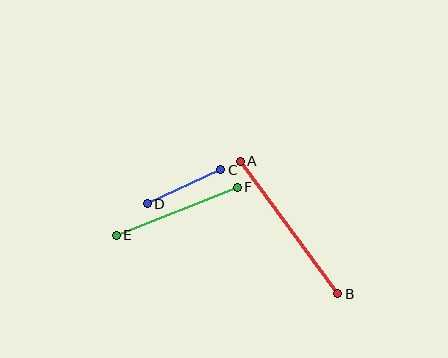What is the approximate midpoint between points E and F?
The midpoint is at approximately (177, 211) pixels.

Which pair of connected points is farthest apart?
Points A and B are farthest apart.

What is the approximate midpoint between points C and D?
The midpoint is at approximately (184, 187) pixels.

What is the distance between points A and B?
The distance is approximately 164 pixels.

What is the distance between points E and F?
The distance is approximately 130 pixels.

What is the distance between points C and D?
The distance is approximately 81 pixels.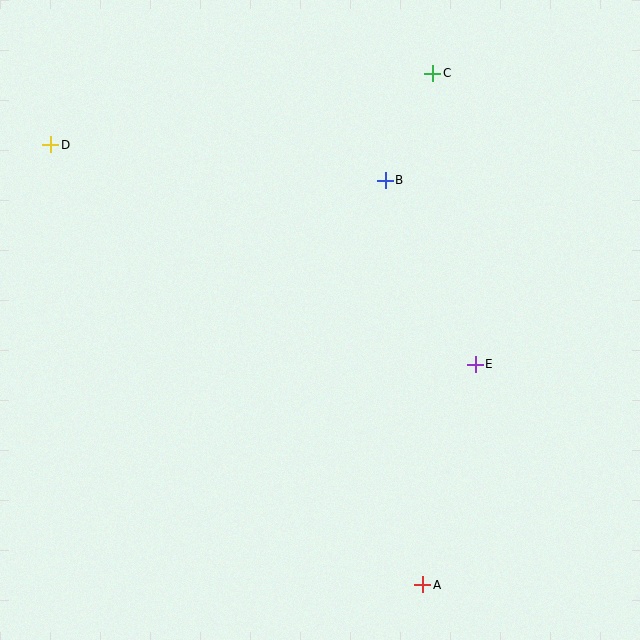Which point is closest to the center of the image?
Point B at (385, 180) is closest to the center.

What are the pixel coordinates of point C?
Point C is at (433, 73).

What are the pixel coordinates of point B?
Point B is at (385, 180).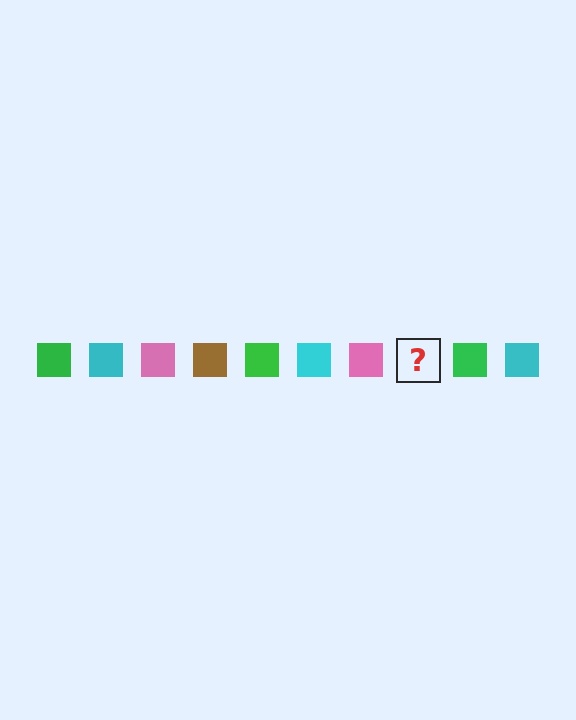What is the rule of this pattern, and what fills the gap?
The rule is that the pattern cycles through green, cyan, pink, brown squares. The gap should be filled with a brown square.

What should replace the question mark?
The question mark should be replaced with a brown square.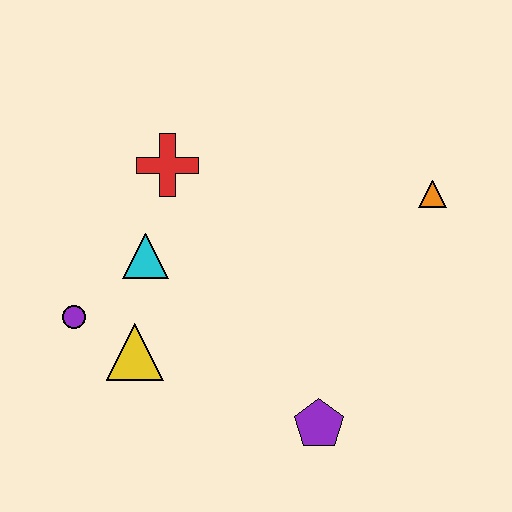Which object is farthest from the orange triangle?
The purple circle is farthest from the orange triangle.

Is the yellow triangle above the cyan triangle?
No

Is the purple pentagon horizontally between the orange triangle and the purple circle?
Yes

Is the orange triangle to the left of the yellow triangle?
No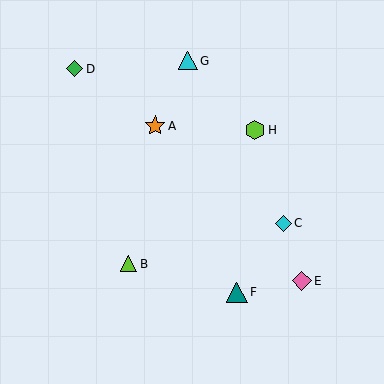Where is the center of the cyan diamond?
The center of the cyan diamond is at (284, 223).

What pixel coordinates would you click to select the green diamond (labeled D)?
Click at (75, 69) to select the green diamond D.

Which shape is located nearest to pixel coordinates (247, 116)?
The lime hexagon (labeled H) at (255, 130) is nearest to that location.